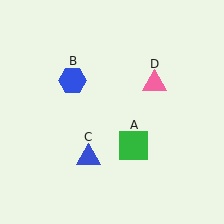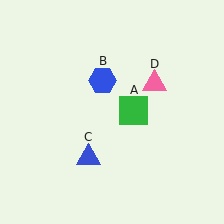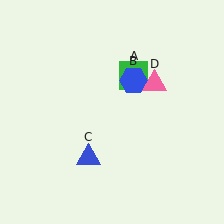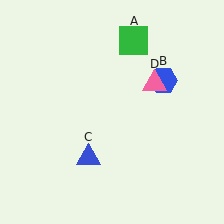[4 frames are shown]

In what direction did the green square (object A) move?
The green square (object A) moved up.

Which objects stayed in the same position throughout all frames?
Blue triangle (object C) and pink triangle (object D) remained stationary.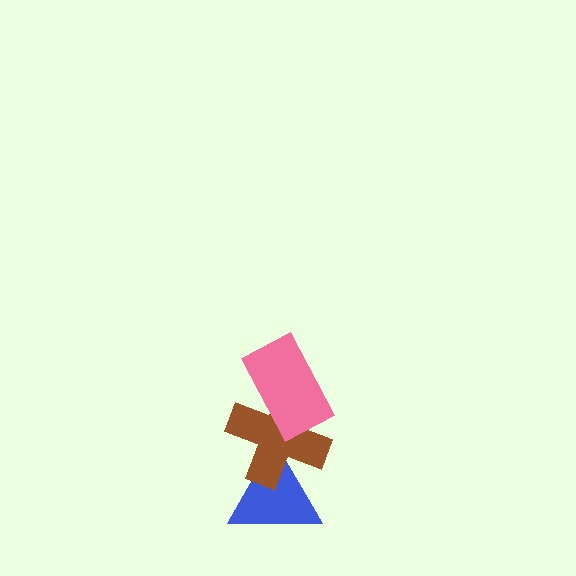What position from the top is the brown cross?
The brown cross is 2nd from the top.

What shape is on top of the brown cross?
The pink rectangle is on top of the brown cross.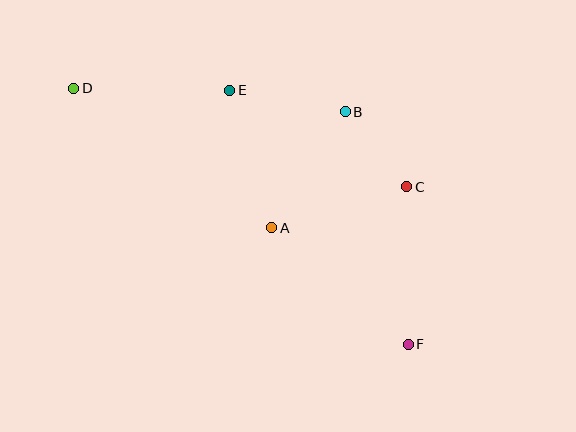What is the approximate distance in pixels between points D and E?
The distance between D and E is approximately 156 pixels.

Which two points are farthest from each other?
Points D and F are farthest from each other.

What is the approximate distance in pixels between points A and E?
The distance between A and E is approximately 144 pixels.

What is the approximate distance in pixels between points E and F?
The distance between E and F is approximately 310 pixels.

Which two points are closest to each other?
Points B and C are closest to each other.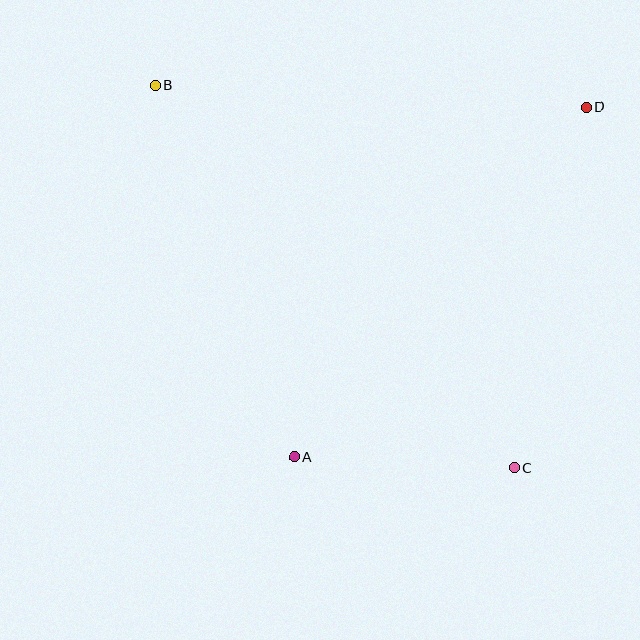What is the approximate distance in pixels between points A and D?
The distance between A and D is approximately 456 pixels.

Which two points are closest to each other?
Points A and C are closest to each other.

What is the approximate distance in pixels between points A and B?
The distance between A and B is approximately 397 pixels.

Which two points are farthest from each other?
Points B and C are farthest from each other.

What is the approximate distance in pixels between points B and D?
The distance between B and D is approximately 431 pixels.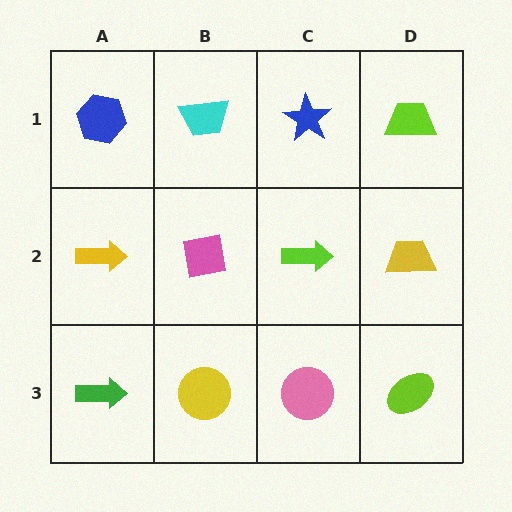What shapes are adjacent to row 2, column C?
A blue star (row 1, column C), a pink circle (row 3, column C), a pink square (row 2, column B), a yellow trapezoid (row 2, column D).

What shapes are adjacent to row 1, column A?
A yellow arrow (row 2, column A), a cyan trapezoid (row 1, column B).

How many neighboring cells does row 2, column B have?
4.